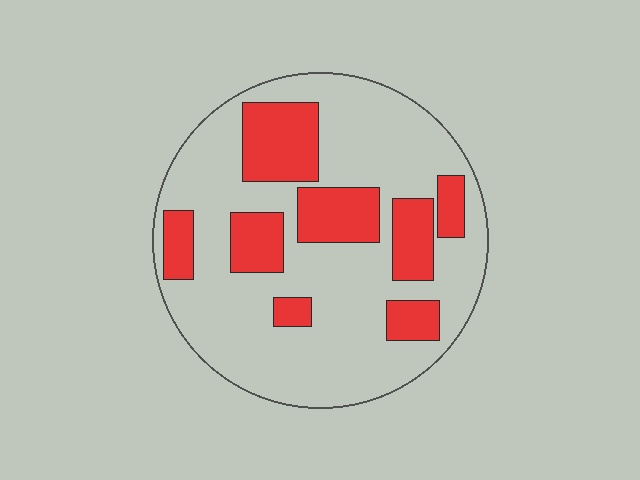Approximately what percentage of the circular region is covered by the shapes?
Approximately 30%.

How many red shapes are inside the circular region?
8.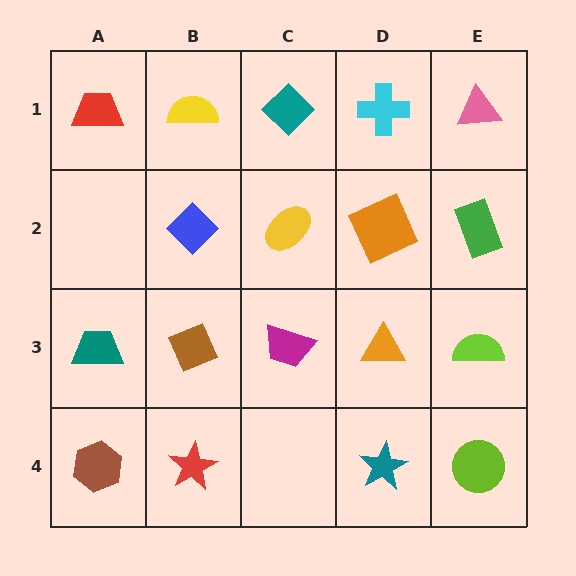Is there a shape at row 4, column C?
No, that cell is empty.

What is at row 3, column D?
An orange triangle.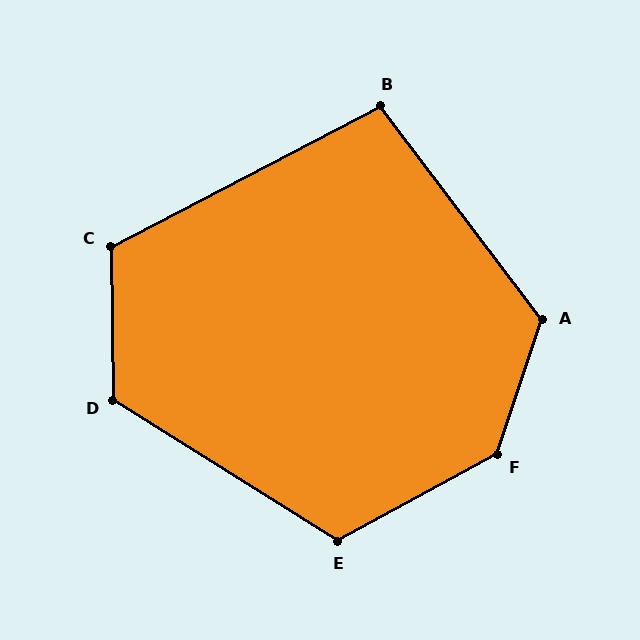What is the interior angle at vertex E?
Approximately 119 degrees (obtuse).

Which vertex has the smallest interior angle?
B, at approximately 100 degrees.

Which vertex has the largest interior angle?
F, at approximately 137 degrees.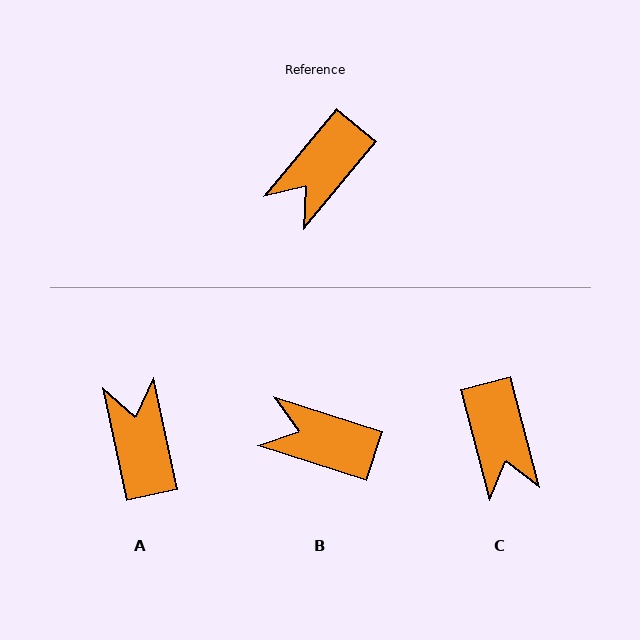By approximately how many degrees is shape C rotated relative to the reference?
Approximately 54 degrees counter-clockwise.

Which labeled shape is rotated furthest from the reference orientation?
A, about 128 degrees away.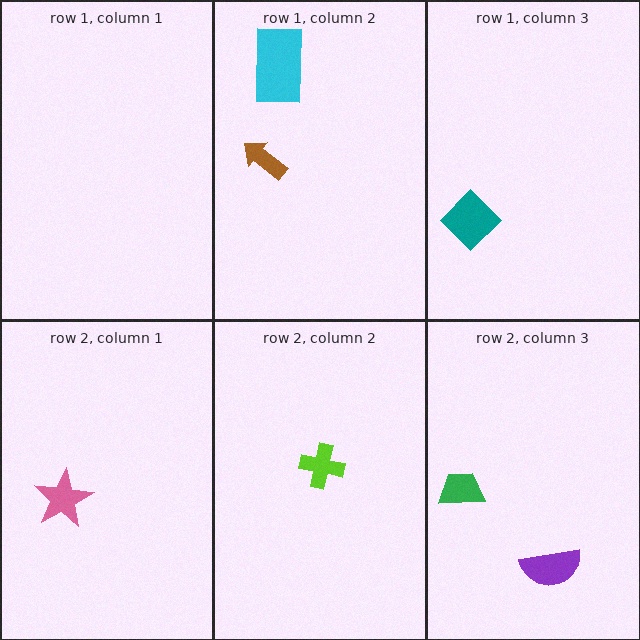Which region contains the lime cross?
The row 2, column 2 region.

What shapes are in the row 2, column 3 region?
The purple semicircle, the green trapezoid.